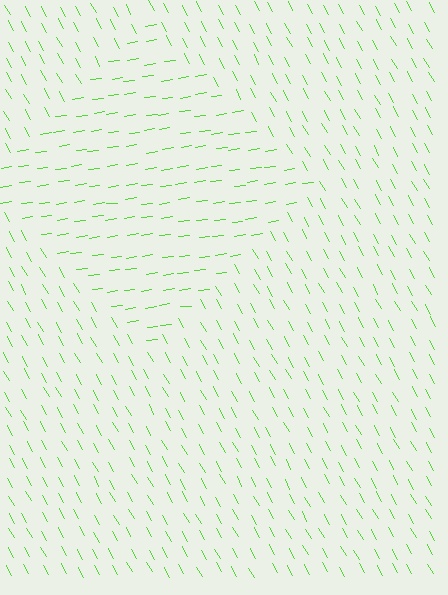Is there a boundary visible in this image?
Yes, there is a texture boundary formed by a change in line orientation.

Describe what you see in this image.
The image is filled with small lime line segments. A diamond region in the image has lines oriented differently from the surrounding lines, creating a visible texture boundary.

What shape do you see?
I see a diamond.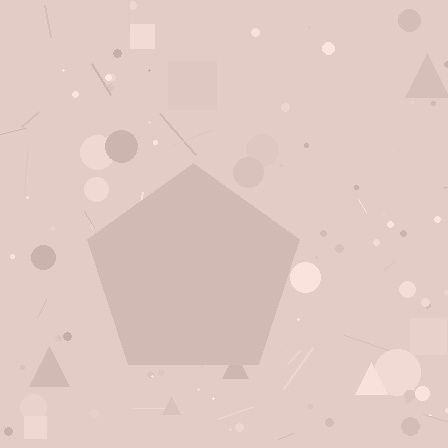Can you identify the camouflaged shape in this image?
The camouflaged shape is a pentagon.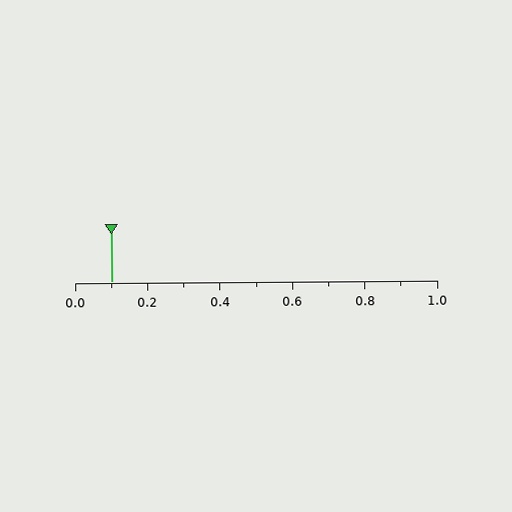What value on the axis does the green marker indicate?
The marker indicates approximately 0.1.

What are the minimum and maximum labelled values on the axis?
The axis runs from 0.0 to 1.0.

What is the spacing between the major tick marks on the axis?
The major ticks are spaced 0.2 apart.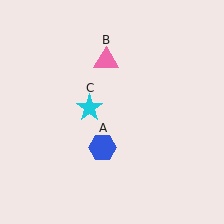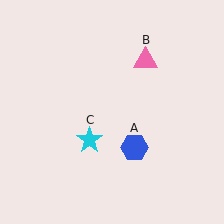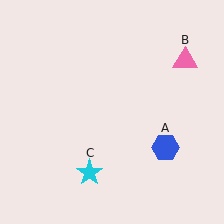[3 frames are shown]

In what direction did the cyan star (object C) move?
The cyan star (object C) moved down.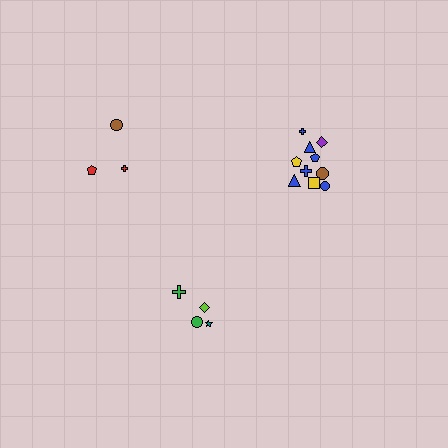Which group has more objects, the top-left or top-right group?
The top-right group.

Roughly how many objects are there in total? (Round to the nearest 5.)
Roughly 15 objects in total.